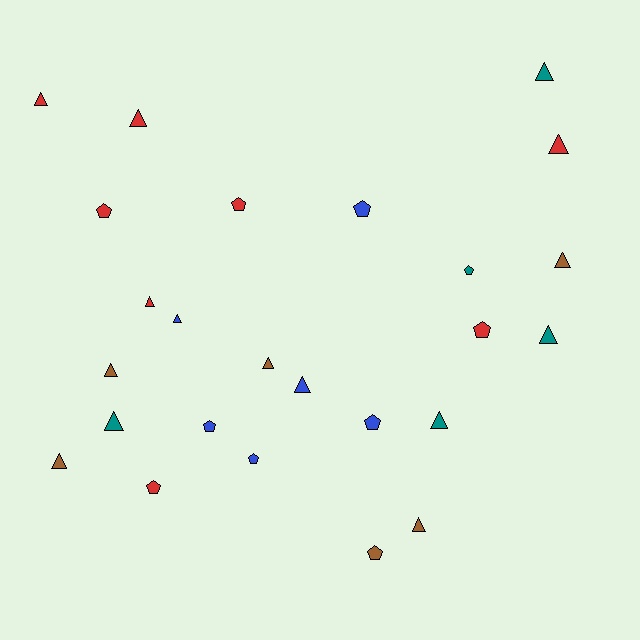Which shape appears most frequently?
Triangle, with 15 objects.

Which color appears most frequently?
Red, with 8 objects.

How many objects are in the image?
There are 25 objects.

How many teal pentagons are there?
There is 1 teal pentagon.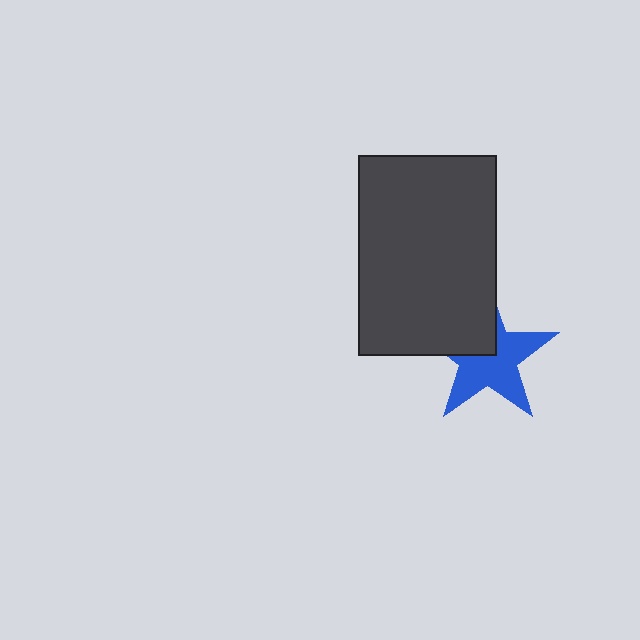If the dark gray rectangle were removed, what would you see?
You would see the complete blue star.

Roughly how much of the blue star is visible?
About half of it is visible (roughly 64%).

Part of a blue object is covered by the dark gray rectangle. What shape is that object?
It is a star.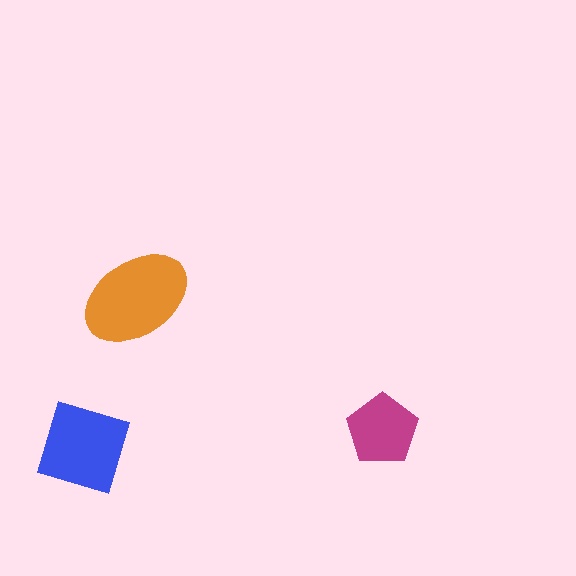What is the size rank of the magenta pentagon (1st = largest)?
3rd.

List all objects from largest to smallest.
The orange ellipse, the blue diamond, the magenta pentagon.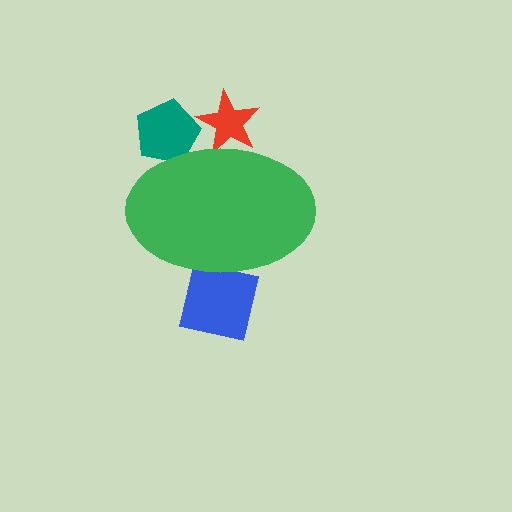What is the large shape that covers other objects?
A green ellipse.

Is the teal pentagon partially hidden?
Yes, the teal pentagon is partially hidden behind the green ellipse.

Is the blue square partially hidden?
Yes, the blue square is partially hidden behind the green ellipse.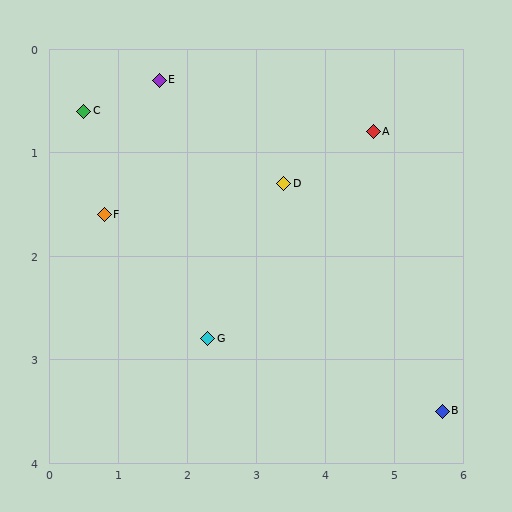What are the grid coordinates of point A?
Point A is at approximately (4.7, 0.8).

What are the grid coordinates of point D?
Point D is at approximately (3.4, 1.3).